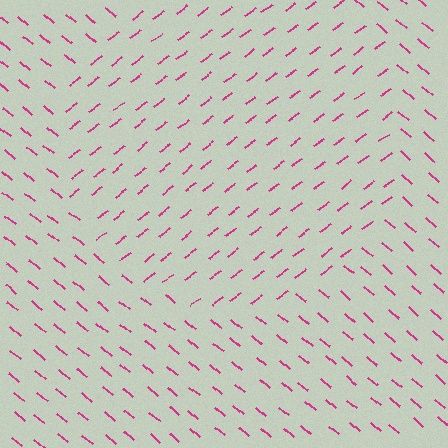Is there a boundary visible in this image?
Yes, there is a texture boundary formed by a change in line orientation.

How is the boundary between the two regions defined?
The boundary is defined purely by a change in line orientation (approximately 75 degrees difference). All lines are the same color and thickness.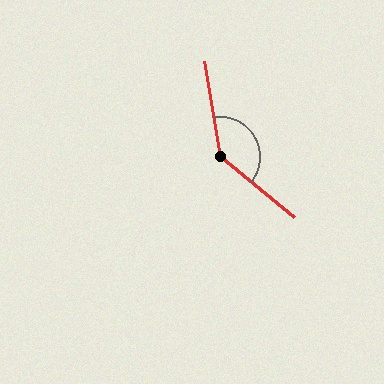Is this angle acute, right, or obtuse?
It is obtuse.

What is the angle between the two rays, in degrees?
Approximately 139 degrees.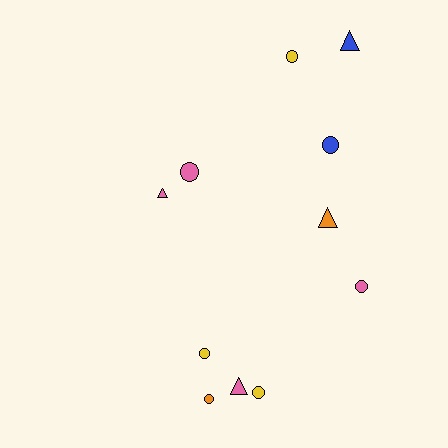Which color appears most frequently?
Pink, with 4 objects.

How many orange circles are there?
There is 1 orange circle.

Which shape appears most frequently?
Circle, with 7 objects.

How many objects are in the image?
There are 11 objects.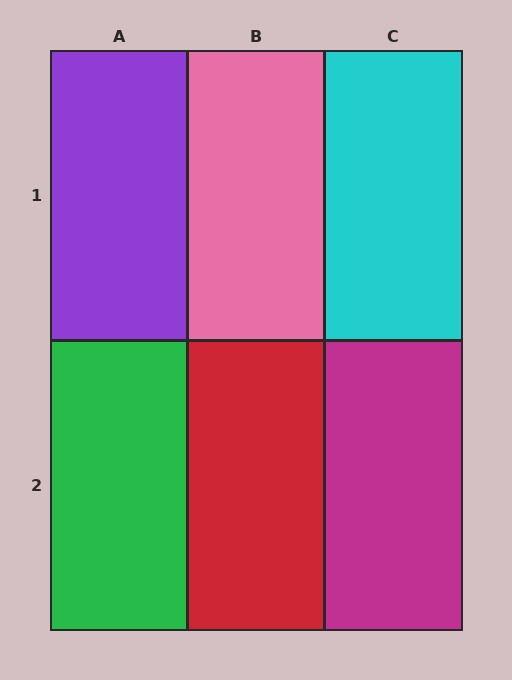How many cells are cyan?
1 cell is cyan.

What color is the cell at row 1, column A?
Purple.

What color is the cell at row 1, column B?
Pink.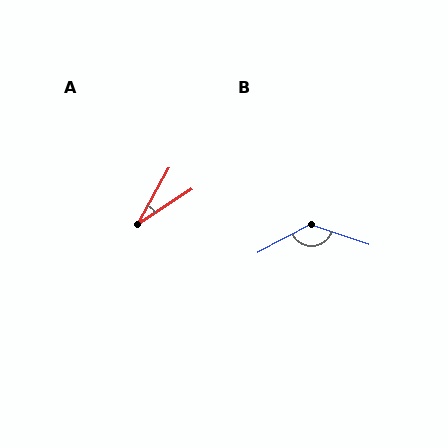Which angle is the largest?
B, at approximately 134 degrees.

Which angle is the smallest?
A, at approximately 28 degrees.